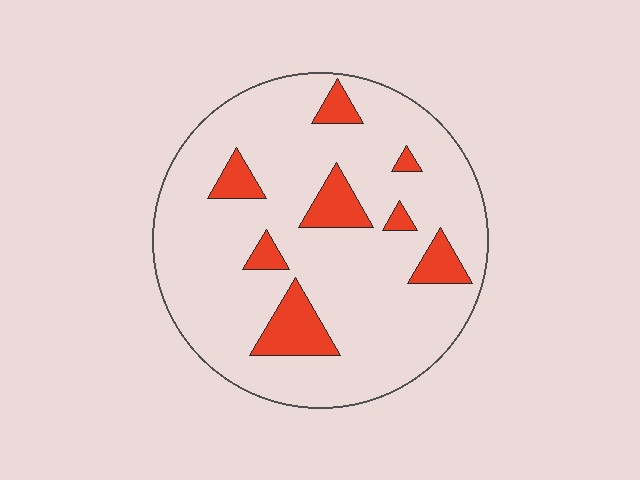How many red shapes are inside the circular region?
8.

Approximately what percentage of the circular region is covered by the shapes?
Approximately 15%.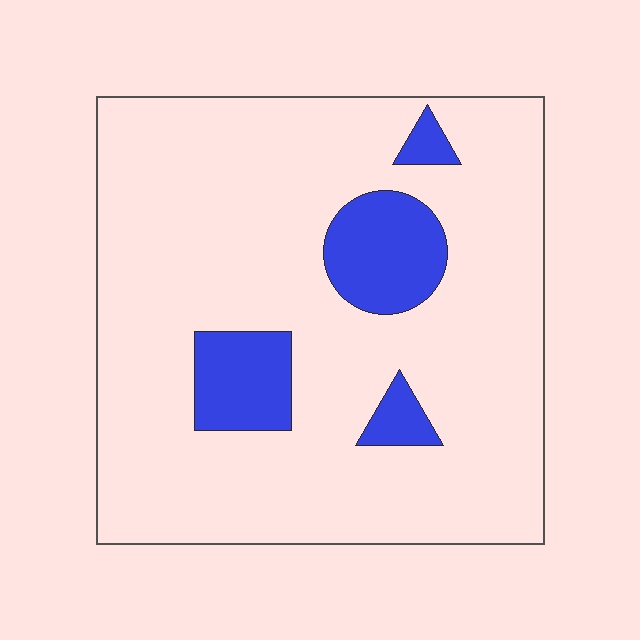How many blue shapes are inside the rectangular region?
4.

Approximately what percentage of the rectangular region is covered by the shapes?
Approximately 15%.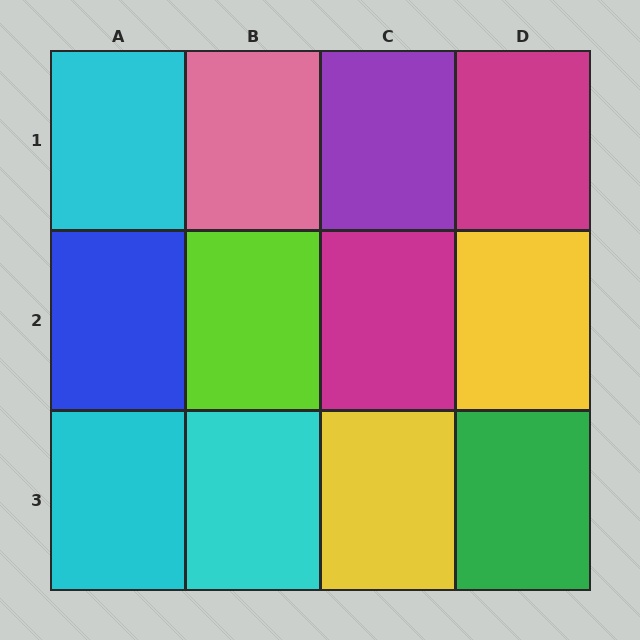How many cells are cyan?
3 cells are cyan.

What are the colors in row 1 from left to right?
Cyan, pink, purple, magenta.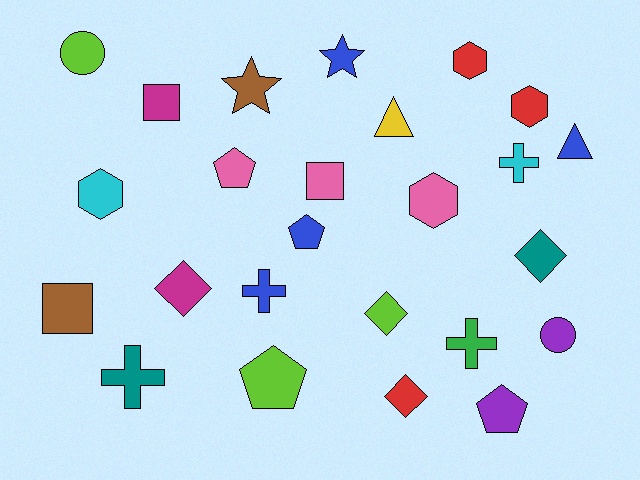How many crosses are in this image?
There are 4 crosses.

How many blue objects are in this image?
There are 4 blue objects.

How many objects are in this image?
There are 25 objects.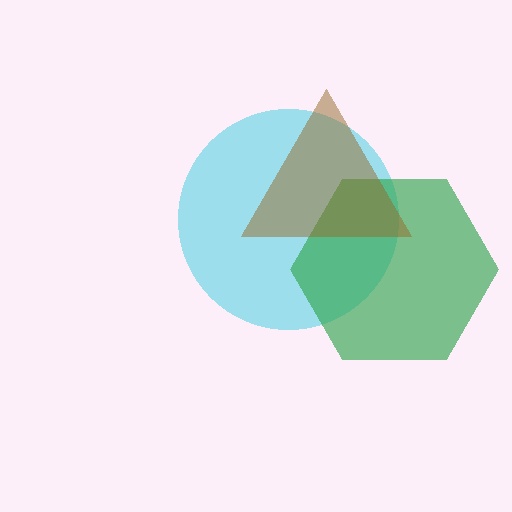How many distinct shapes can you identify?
There are 3 distinct shapes: a cyan circle, a green hexagon, a brown triangle.